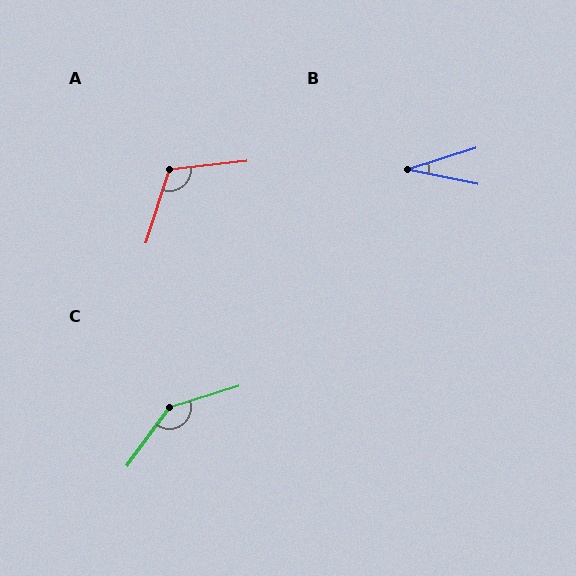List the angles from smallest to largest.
B (29°), A (114°), C (143°).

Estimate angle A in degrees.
Approximately 114 degrees.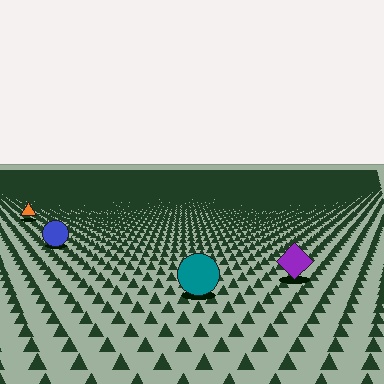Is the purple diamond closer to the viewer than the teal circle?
No. The teal circle is closer — you can tell from the texture gradient: the ground texture is coarser near it.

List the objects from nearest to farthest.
From nearest to farthest: the teal circle, the purple diamond, the blue circle, the orange triangle.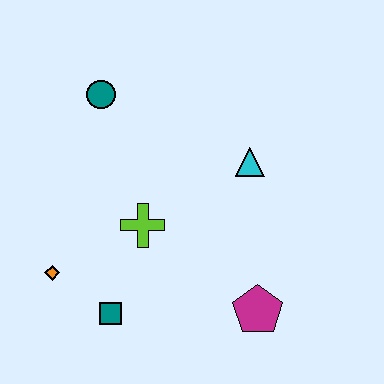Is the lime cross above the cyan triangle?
No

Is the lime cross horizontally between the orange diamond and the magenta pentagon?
Yes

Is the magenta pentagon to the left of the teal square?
No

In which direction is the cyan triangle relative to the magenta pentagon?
The cyan triangle is above the magenta pentagon.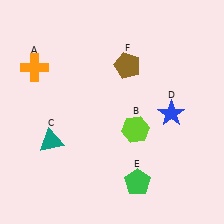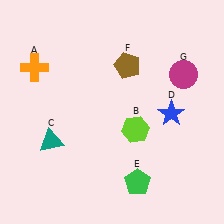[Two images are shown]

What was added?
A magenta circle (G) was added in Image 2.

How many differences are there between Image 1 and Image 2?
There is 1 difference between the two images.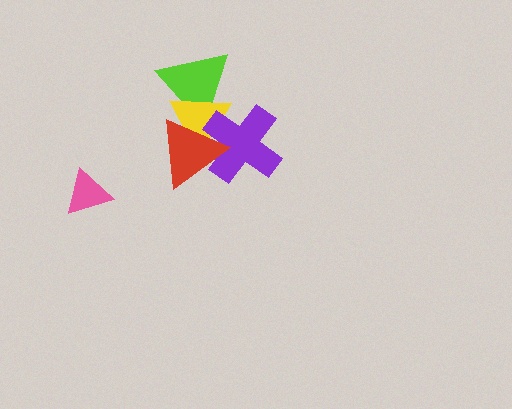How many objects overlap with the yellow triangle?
3 objects overlap with the yellow triangle.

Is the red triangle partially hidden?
No, no other shape covers it.